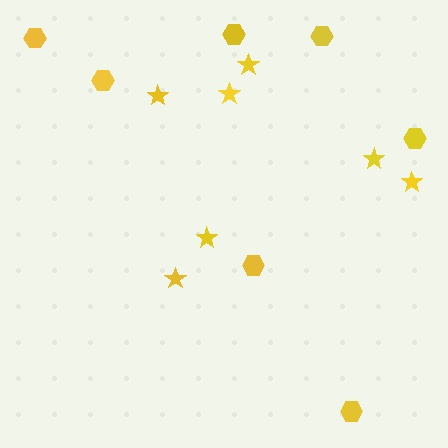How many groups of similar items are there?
There are 2 groups: one group of hexagons (7) and one group of stars (7).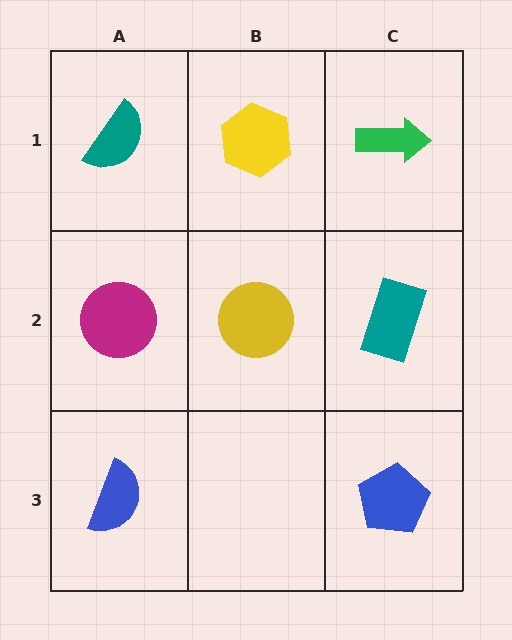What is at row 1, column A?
A teal semicircle.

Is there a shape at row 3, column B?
No, that cell is empty.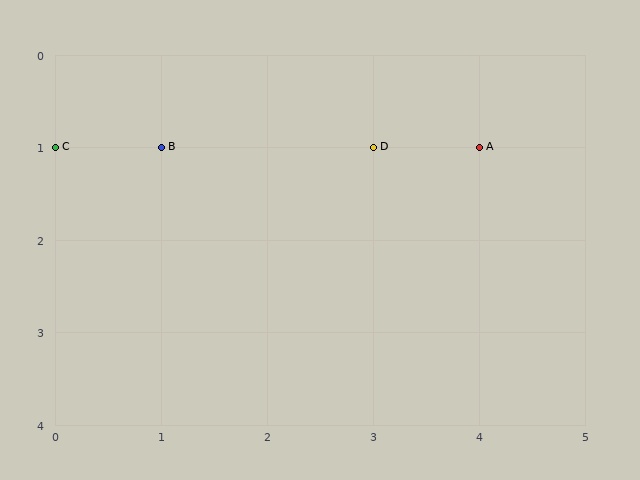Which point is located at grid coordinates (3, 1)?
Point D is at (3, 1).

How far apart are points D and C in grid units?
Points D and C are 3 columns apart.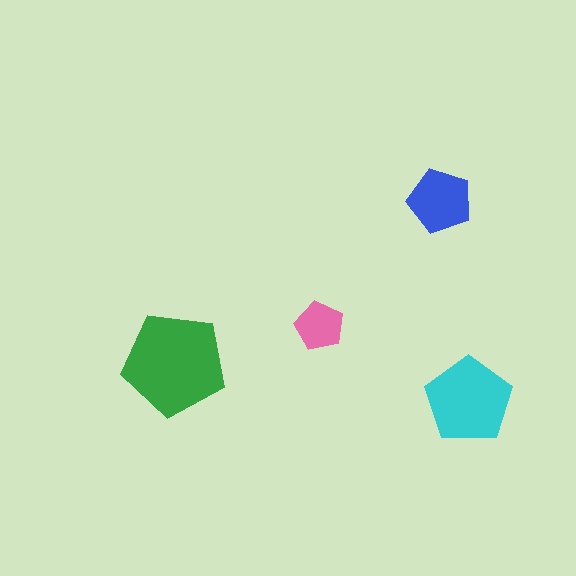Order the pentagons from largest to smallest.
the green one, the cyan one, the blue one, the pink one.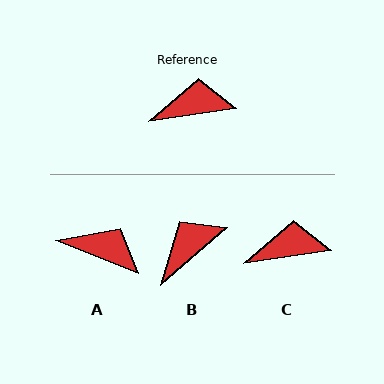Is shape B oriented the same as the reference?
No, it is off by about 32 degrees.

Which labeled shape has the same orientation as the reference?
C.